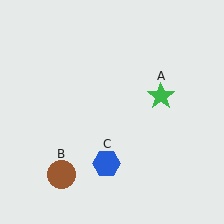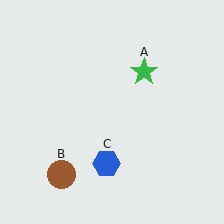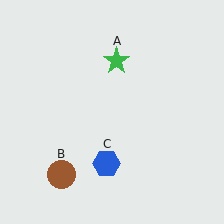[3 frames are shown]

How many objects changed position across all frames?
1 object changed position: green star (object A).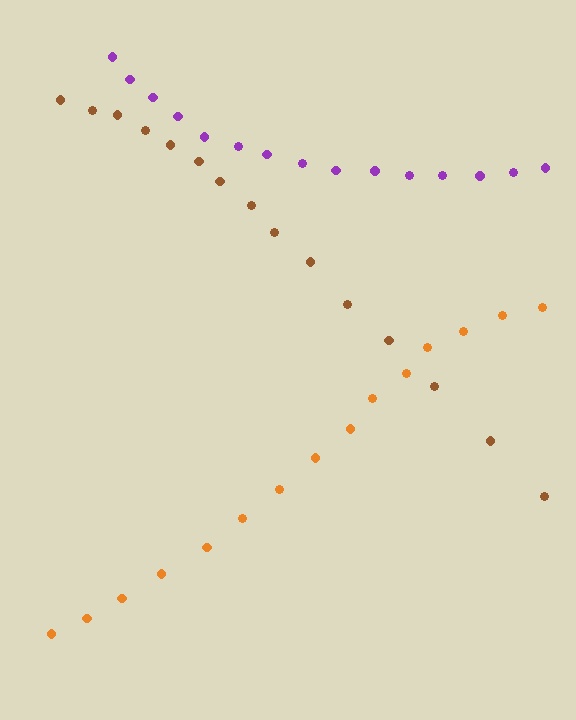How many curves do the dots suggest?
There are 3 distinct paths.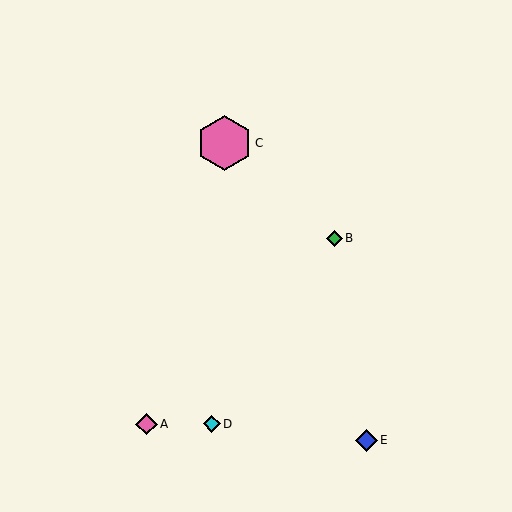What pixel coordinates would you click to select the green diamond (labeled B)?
Click at (335, 238) to select the green diamond B.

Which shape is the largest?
The pink hexagon (labeled C) is the largest.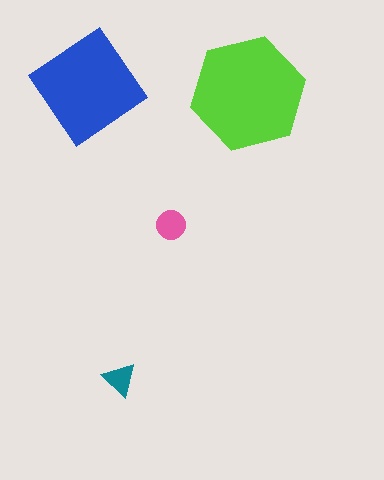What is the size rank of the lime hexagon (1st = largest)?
1st.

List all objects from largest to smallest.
The lime hexagon, the blue diamond, the pink circle, the teal triangle.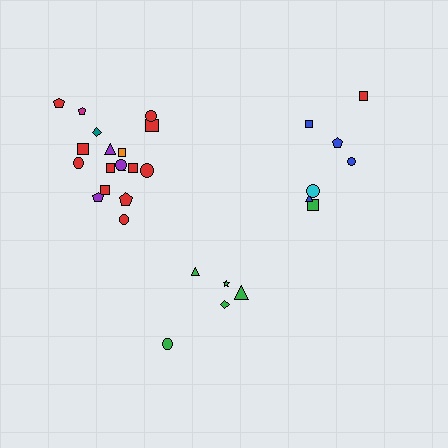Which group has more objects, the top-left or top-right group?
The top-left group.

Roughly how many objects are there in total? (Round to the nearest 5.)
Roughly 30 objects in total.